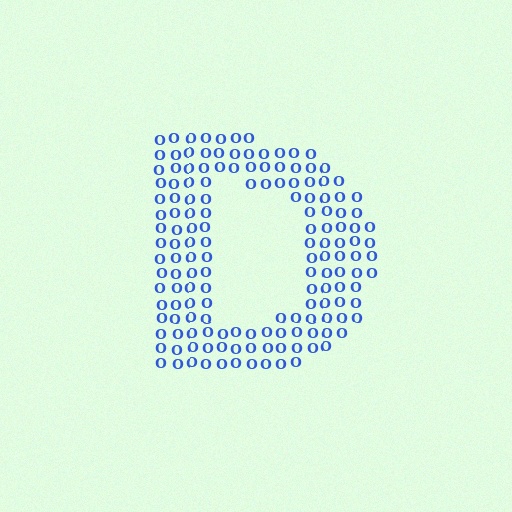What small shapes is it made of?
It is made of small letter O's.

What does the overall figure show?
The overall figure shows the letter D.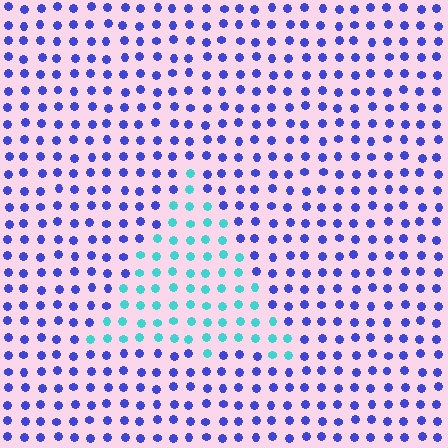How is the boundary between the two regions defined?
The boundary is defined purely by a slight shift in hue (about 61 degrees). Spacing, size, and orientation are identical on both sides.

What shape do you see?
I see a triangle.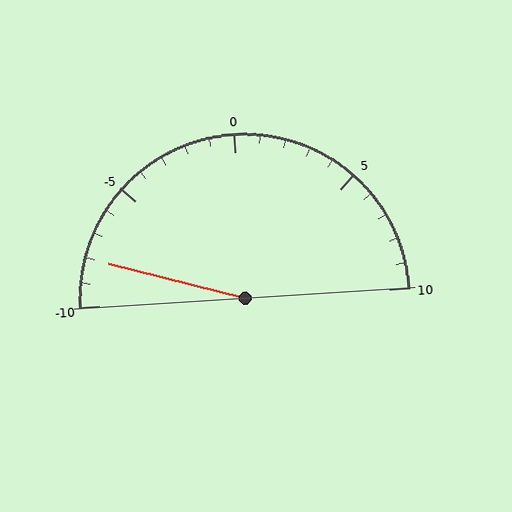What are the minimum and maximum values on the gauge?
The gauge ranges from -10 to 10.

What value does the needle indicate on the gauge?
The needle indicates approximately -8.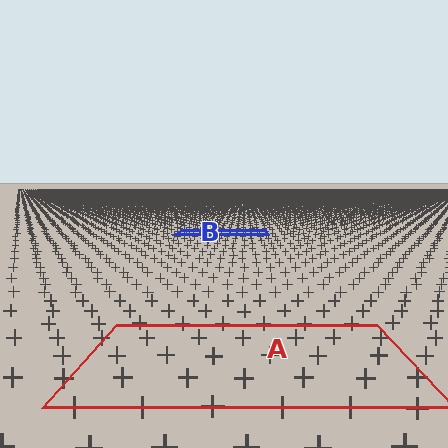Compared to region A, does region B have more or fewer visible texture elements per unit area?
Region B has more texture elements per unit area — they are packed more densely because it is farther away.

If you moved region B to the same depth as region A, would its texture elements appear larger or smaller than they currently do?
They would appear larger. At a closer depth, the same texture elements are projected at a bigger on-screen size.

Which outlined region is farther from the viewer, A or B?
Region B is farther from the viewer — the texture elements inside it appear smaller and more densely packed.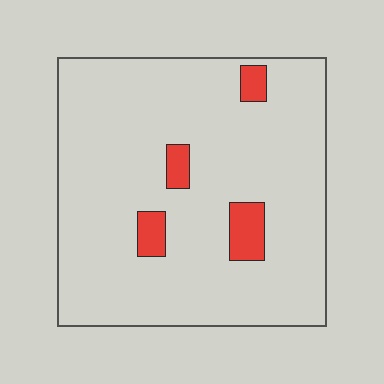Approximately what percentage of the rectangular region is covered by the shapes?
Approximately 10%.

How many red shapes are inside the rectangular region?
4.